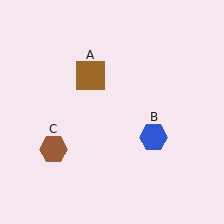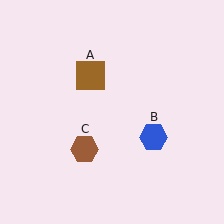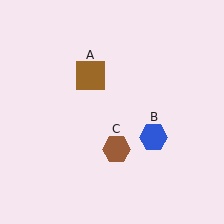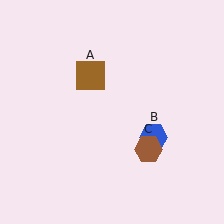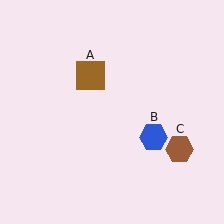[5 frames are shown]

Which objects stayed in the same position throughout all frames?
Brown square (object A) and blue hexagon (object B) remained stationary.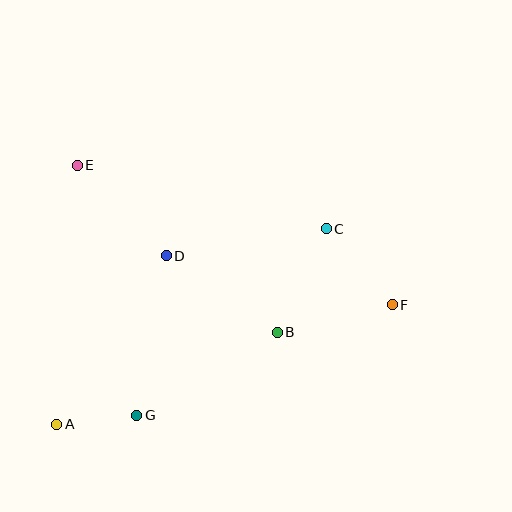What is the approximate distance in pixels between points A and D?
The distance between A and D is approximately 201 pixels.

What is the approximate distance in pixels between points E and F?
The distance between E and F is approximately 344 pixels.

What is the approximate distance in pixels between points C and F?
The distance between C and F is approximately 101 pixels.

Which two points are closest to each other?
Points A and G are closest to each other.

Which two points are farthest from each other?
Points A and F are farthest from each other.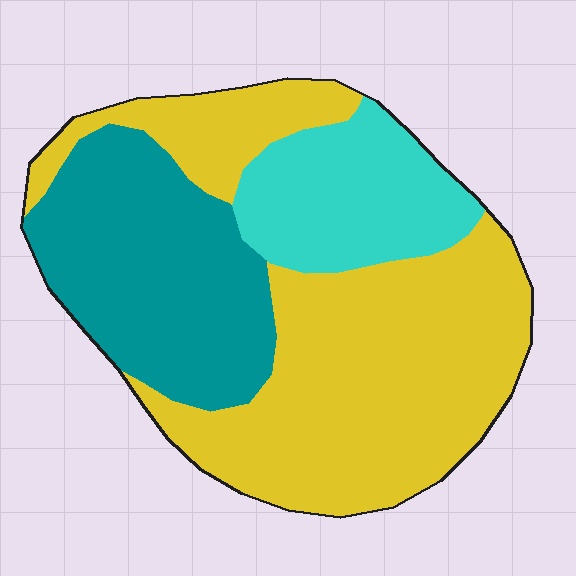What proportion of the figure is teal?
Teal covers 29% of the figure.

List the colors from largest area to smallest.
From largest to smallest: yellow, teal, cyan.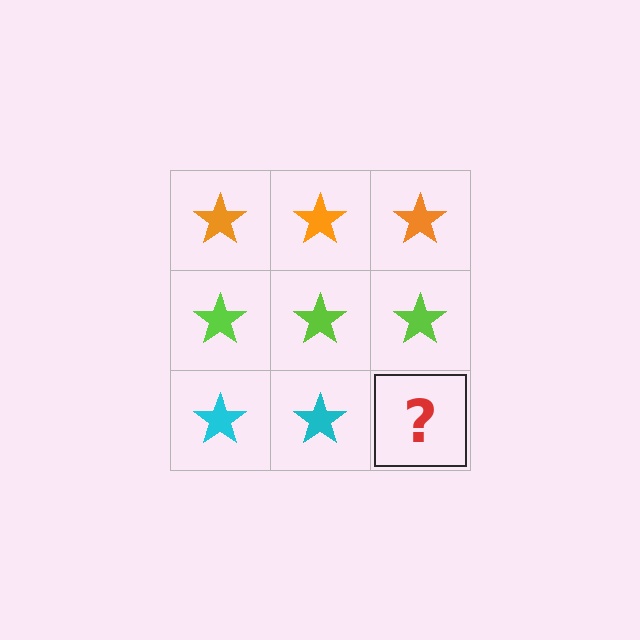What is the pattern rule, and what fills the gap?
The rule is that each row has a consistent color. The gap should be filled with a cyan star.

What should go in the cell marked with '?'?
The missing cell should contain a cyan star.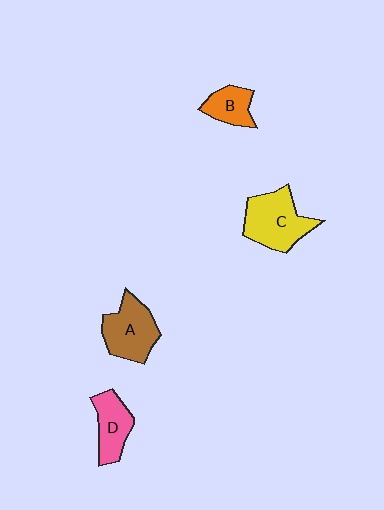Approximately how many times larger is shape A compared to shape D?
Approximately 1.3 times.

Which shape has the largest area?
Shape C (yellow).